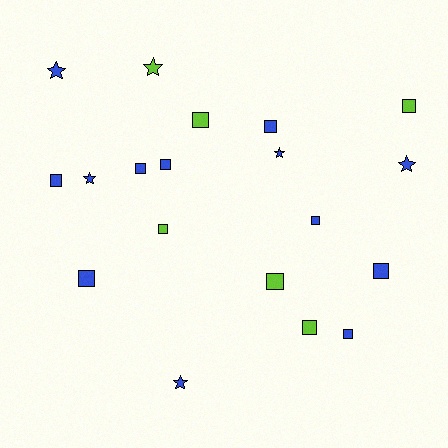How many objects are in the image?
There are 19 objects.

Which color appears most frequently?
Blue, with 13 objects.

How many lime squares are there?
There are 5 lime squares.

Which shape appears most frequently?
Square, with 13 objects.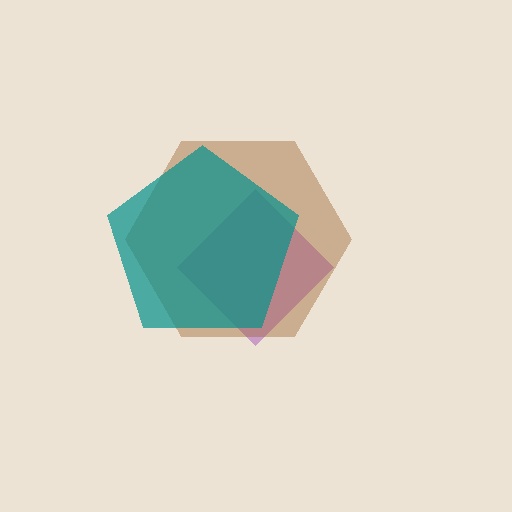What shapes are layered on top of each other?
The layered shapes are: a purple diamond, a brown hexagon, a teal pentagon.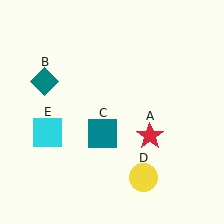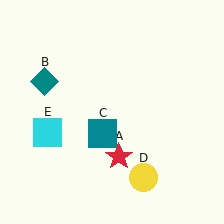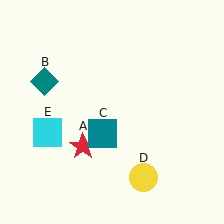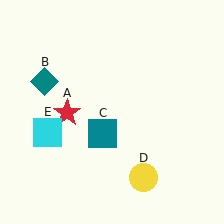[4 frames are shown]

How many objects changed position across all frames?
1 object changed position: red star (object A).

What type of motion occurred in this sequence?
The red star (object A) rotated clockwise around the center of the scene.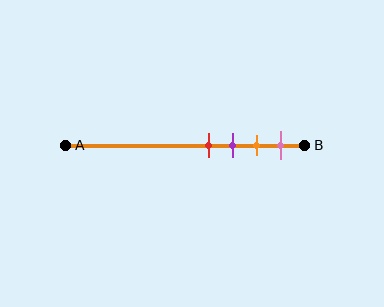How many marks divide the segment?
There are 4 marks dividing the segment.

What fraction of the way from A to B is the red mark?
The red mark is approximately 60% (0.6) of the way from A to B.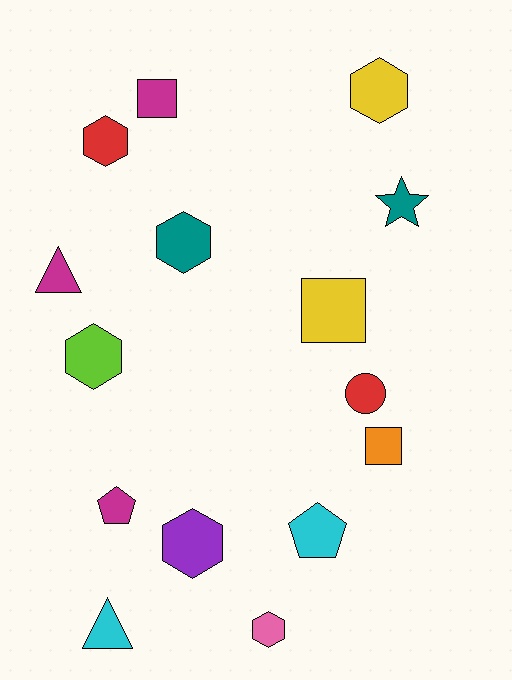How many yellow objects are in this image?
There are 2 yellow objects.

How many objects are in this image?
There are 15 objects.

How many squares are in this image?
There are 3 squares.